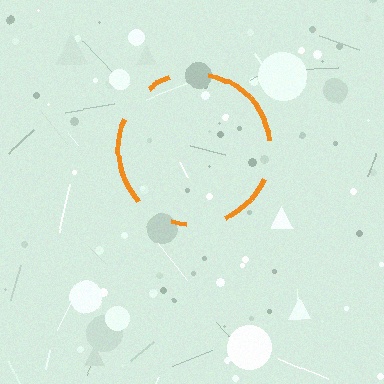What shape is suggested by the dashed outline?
The dashed outline suggests a circle.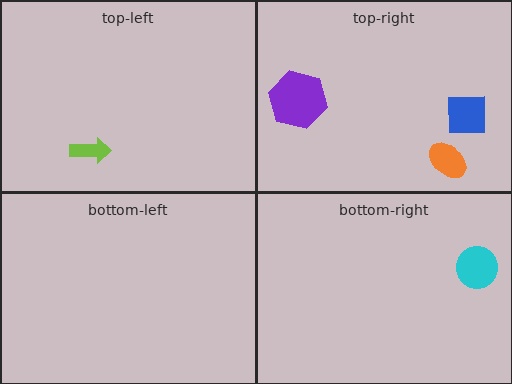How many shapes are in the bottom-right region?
1.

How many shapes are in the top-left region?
1.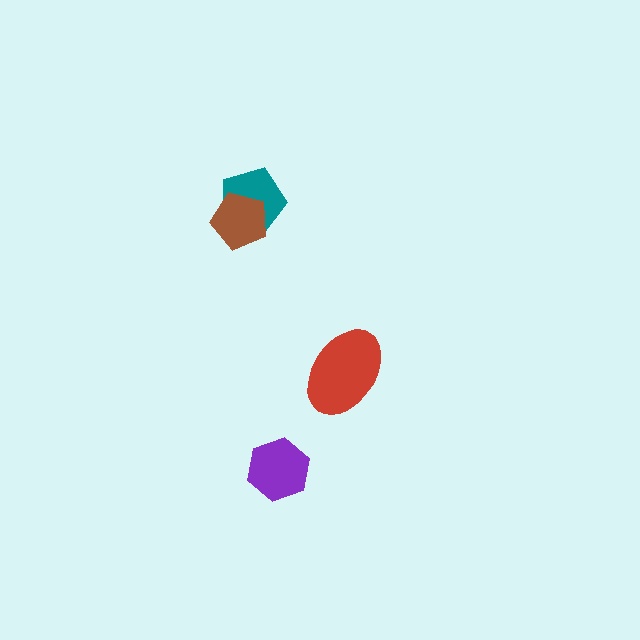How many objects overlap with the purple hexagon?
0 objects overlap with the purple hexagon.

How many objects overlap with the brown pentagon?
1 object overlaps with the brown pentagon.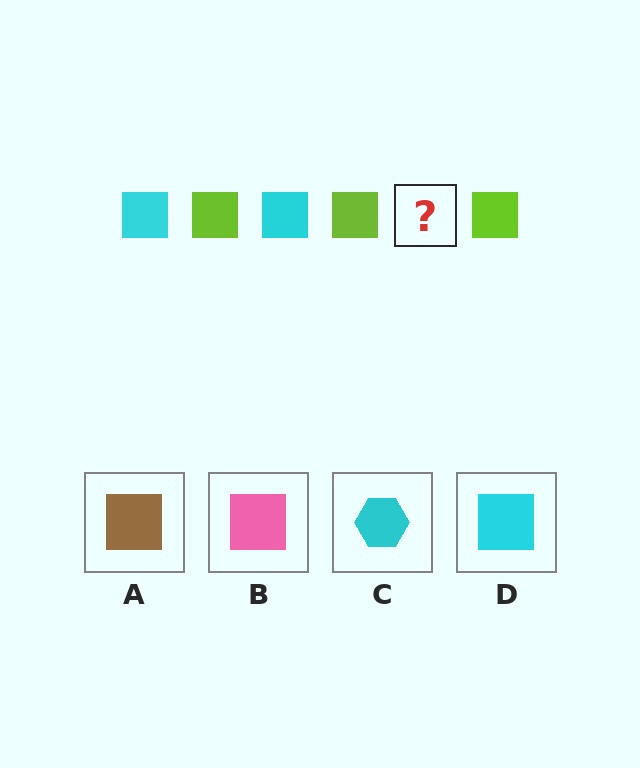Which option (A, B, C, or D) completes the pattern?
D.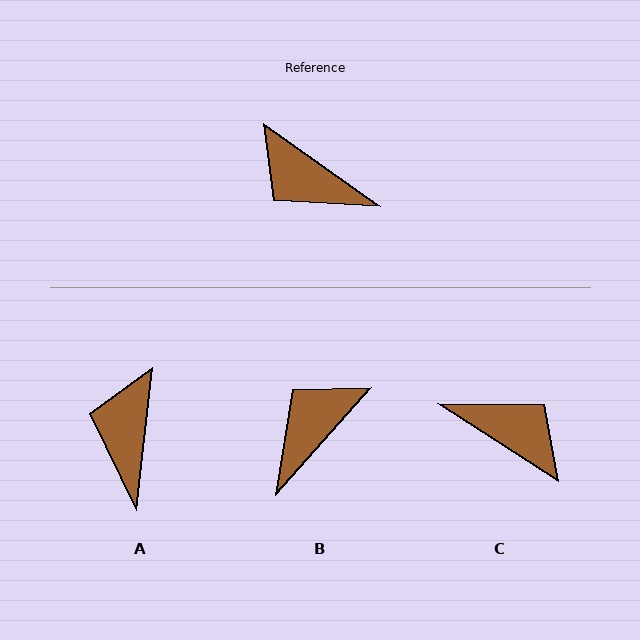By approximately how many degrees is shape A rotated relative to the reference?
Approximately 61 degrees clockwise.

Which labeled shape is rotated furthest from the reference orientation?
C, about 177 degrees away.